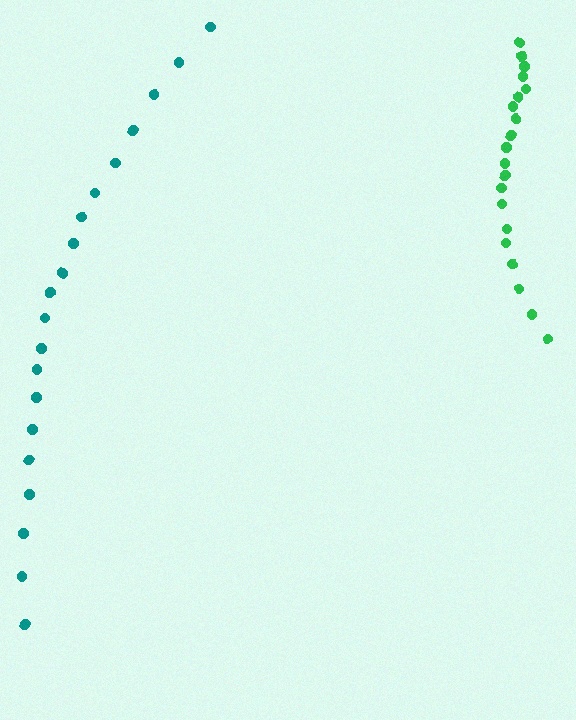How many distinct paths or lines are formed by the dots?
There are 2 distinct paths.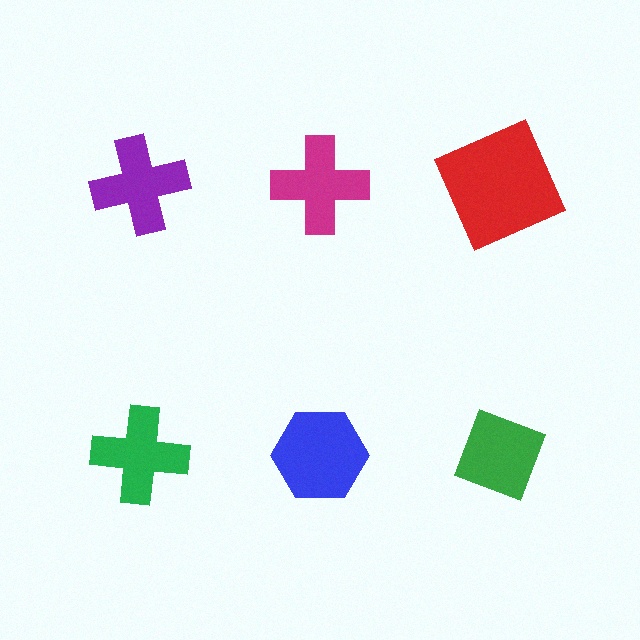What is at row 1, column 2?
A magenta cross.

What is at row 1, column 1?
A purple cross.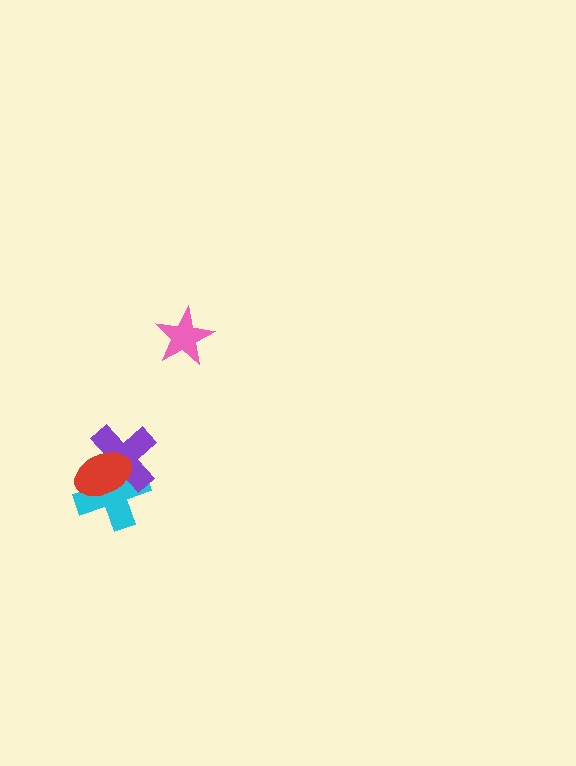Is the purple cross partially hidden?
Yes, it is partially covered by another shape.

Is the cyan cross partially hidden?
Yes, it is partially covered by another shape.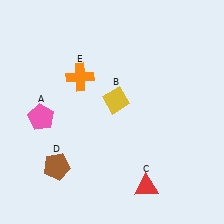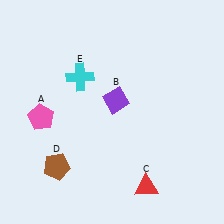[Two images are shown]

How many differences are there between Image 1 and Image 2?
There are 2 differences between the two images.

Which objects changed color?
B changed from yellow to purple. E changed from orange to cyan.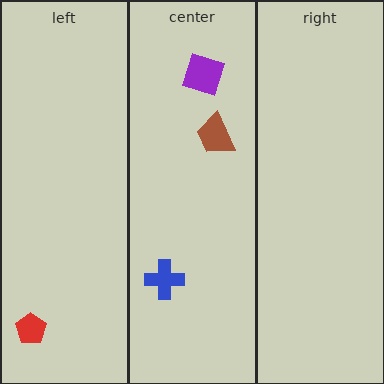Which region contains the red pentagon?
The left region.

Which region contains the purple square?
The center region.